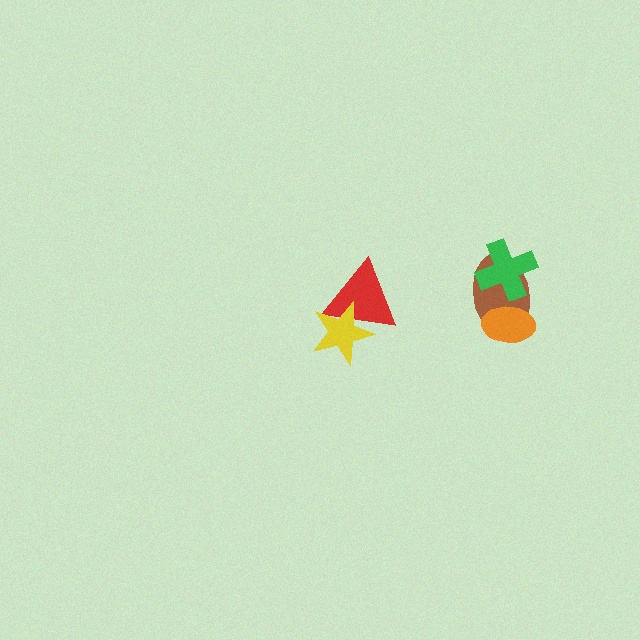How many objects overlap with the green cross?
1 object overlaps with the green cross.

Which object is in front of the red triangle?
The yellow star is in front of the red triangle.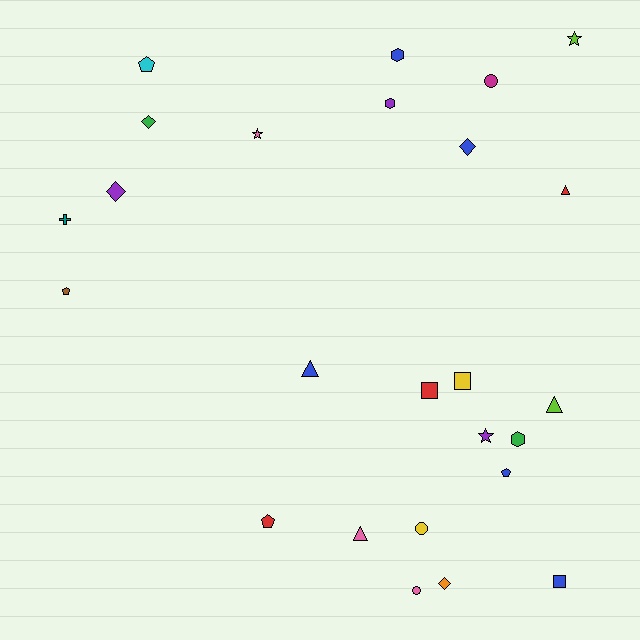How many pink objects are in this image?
There are 3 pink objects.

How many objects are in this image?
There are 25 objects.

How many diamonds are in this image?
There are 4 diamonds.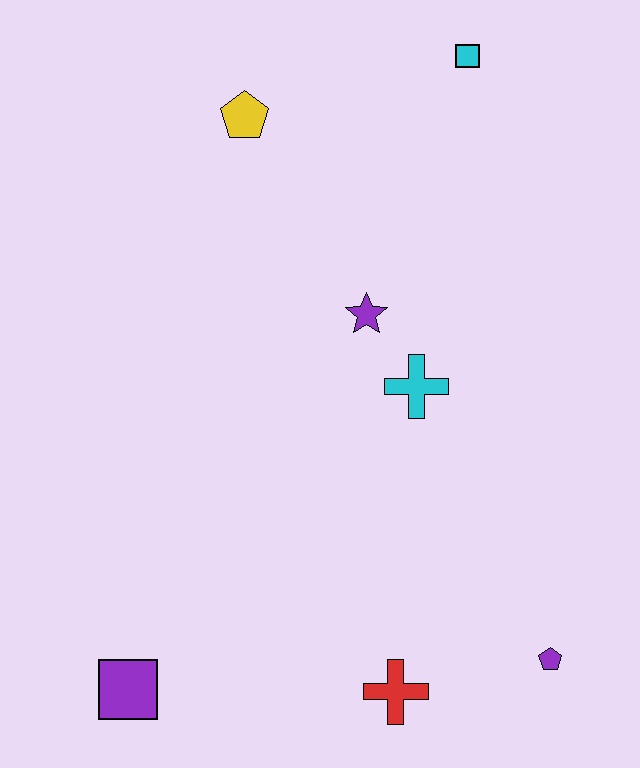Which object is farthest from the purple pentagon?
The yellow pentagon is farthest from the purple pentagon.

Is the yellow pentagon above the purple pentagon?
Yes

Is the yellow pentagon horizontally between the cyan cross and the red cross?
No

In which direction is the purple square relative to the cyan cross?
The purple square is below the cyan cross.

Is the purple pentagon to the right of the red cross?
Yes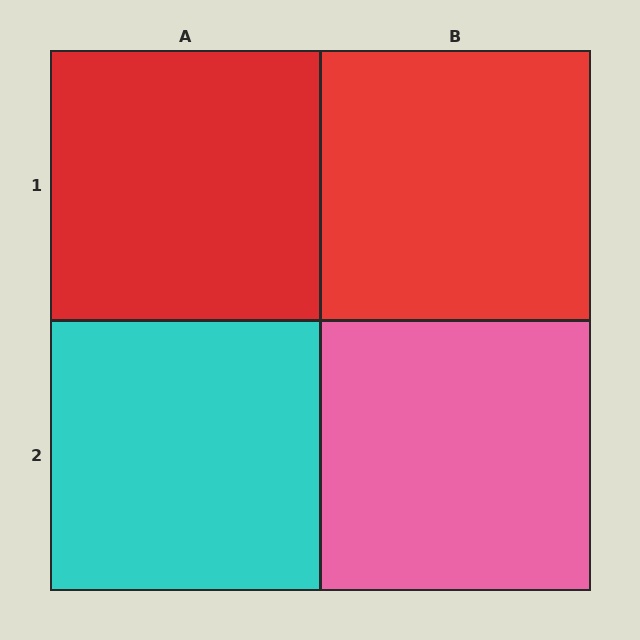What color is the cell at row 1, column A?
Red.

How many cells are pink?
1 cell is pink.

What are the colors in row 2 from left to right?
Cyan, pink.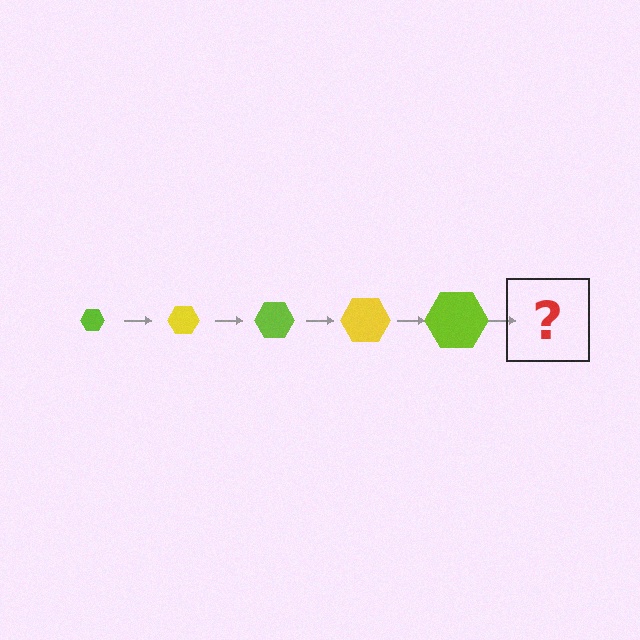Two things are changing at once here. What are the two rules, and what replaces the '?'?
The two rules are that the hexagon grows larger each step and the color cycles through lime and yellow. The '?' should be a yellow hexagon, larger than the previous one.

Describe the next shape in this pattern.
It should be a yellow hexagon, larger than the previous one.